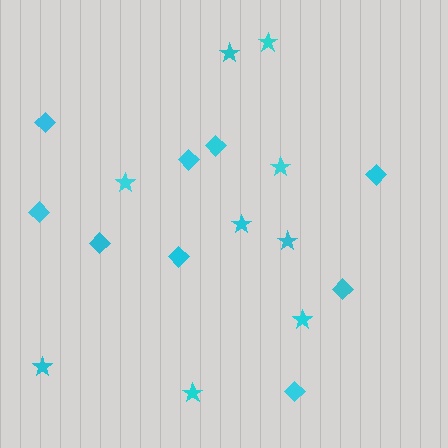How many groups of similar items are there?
There are 2 groups: one group of diamonds (9) and one group of stars (9).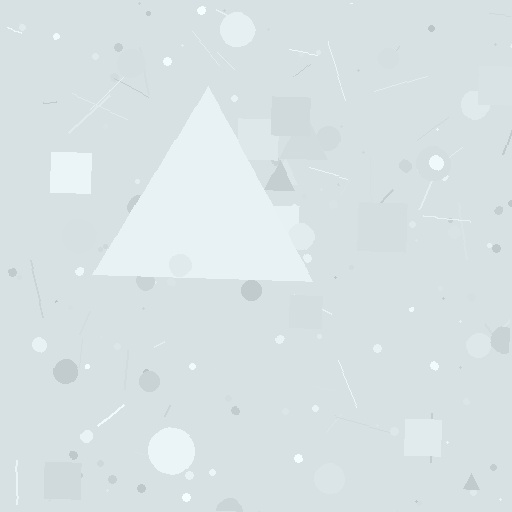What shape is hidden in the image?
A triangle is hidden in the image.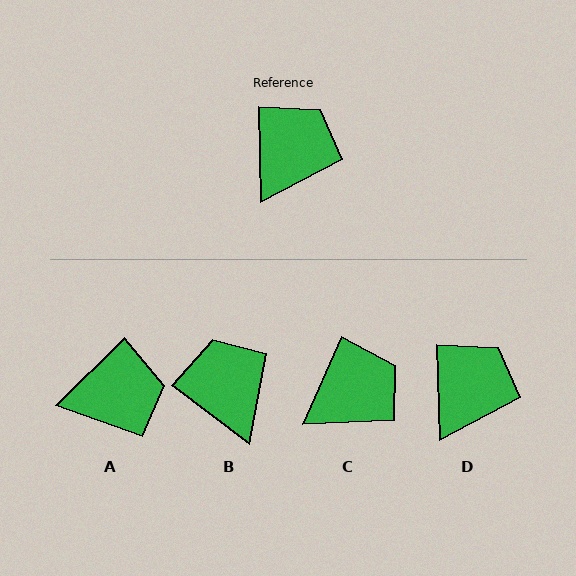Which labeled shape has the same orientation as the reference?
D.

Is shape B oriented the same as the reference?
No, it is off by about 52 degrees.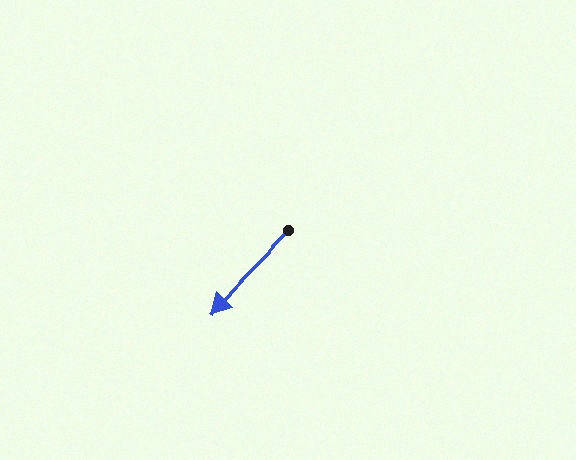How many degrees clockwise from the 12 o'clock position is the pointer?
Approximately 224 degrees.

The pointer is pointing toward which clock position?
Roughly 7 o'clock.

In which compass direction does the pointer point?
Southwest.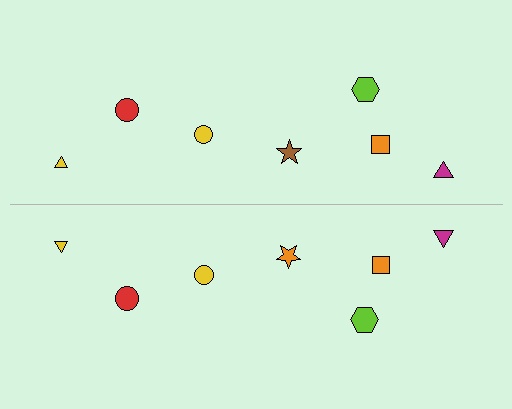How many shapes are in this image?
There are 14 shapes in this image.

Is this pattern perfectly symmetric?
No, the pattern is not perfectly symmetric. The orange star on the bottom side breaks the symmetry — its mirror counterpart is brown.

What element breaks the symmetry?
The orange star on the bottom side breaks the symmetry — its mirror counterpart is brown.